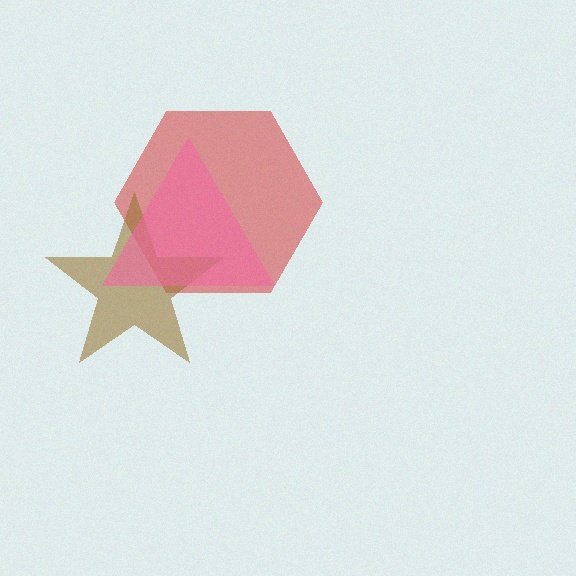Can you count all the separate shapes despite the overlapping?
Yes, there are 3 separate shapes.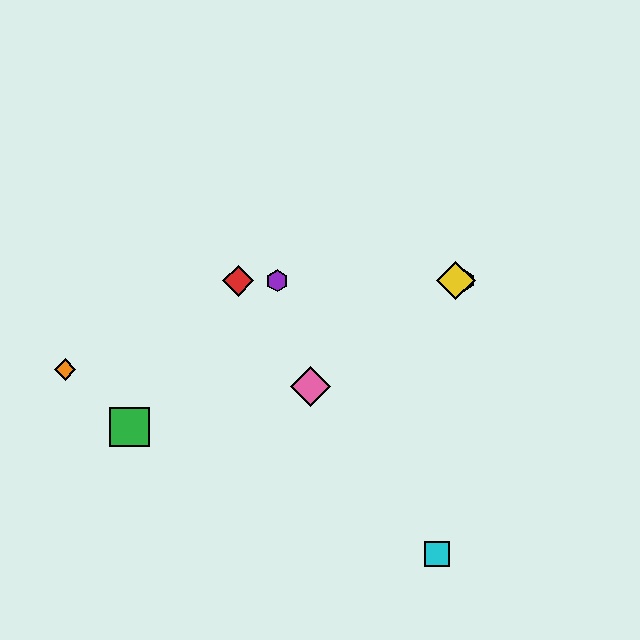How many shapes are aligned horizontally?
4 shapes (the red diamond, the blue hexagon, the yellow diamond, the purple hexagon) are aligned horizontally.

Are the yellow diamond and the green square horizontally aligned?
No, the yellow diamond is at y≈281 and the green square is at y≈427.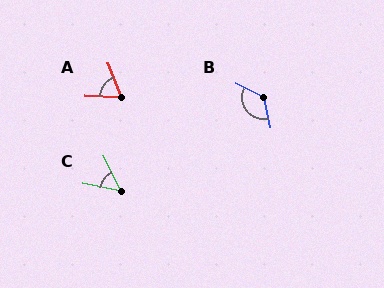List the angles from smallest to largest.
C (53°), A (66°), B (128°).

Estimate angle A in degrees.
Approximately 66 degrees.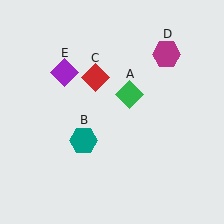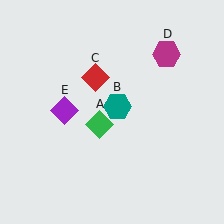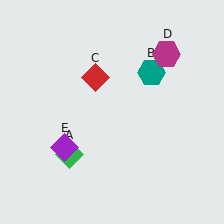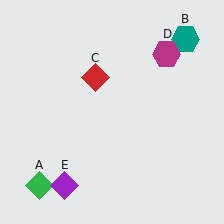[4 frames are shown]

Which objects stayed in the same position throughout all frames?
Red diamond (object C) and magenta hexagon (object D) remained stationary.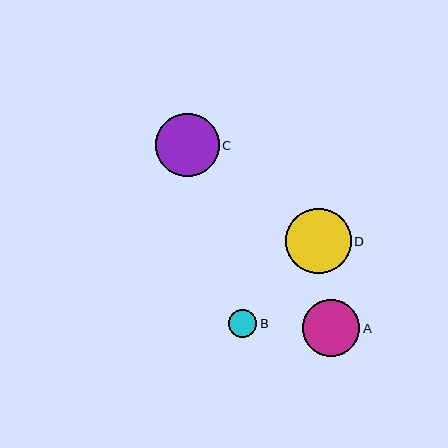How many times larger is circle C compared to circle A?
Circle C is approximately 1.1 times the size of circle A.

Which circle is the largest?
Circle D is the largest with a size of approximately 65 pixels.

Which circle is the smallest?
Circle B is the smallest with a size of approximately 28 pixels.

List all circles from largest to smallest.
From largest to smallest: D, C, A, B.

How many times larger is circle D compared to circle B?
Circle D is approximately 2.3 times the size of circle B.